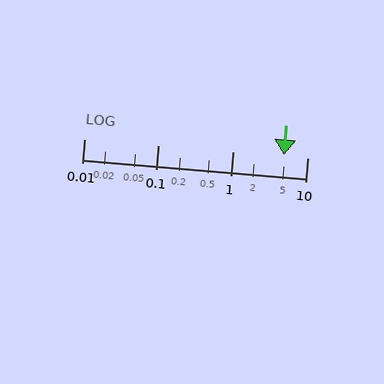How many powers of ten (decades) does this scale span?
The scale spans 3 decades, from 0.01 to 10.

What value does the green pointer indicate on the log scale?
The pointer indicates approximately 4.9.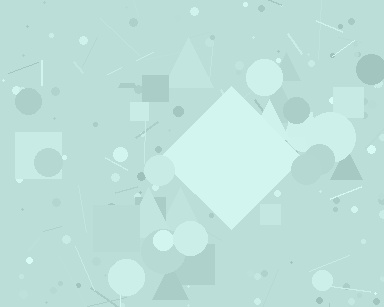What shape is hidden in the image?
A diamond is hidden in the image.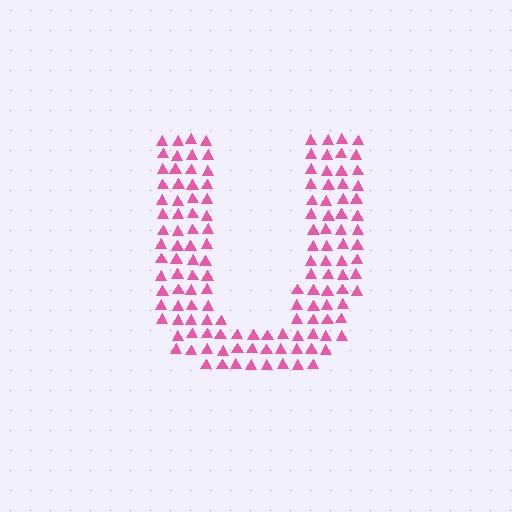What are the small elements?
The small elements are triangles.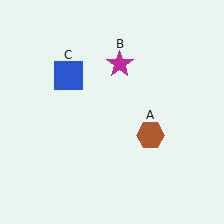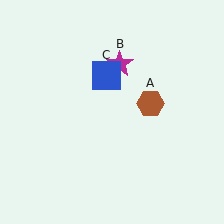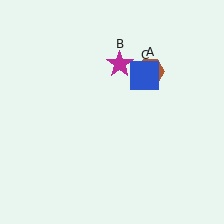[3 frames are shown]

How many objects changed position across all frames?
2 objects changed position: brown hexagon (object A), blue square (object C).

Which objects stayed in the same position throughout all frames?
Magenta star (object B) remained stationary.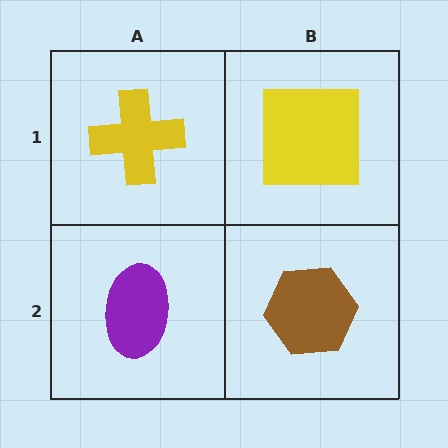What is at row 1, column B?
A yellow square.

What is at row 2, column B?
A brown hexagon.